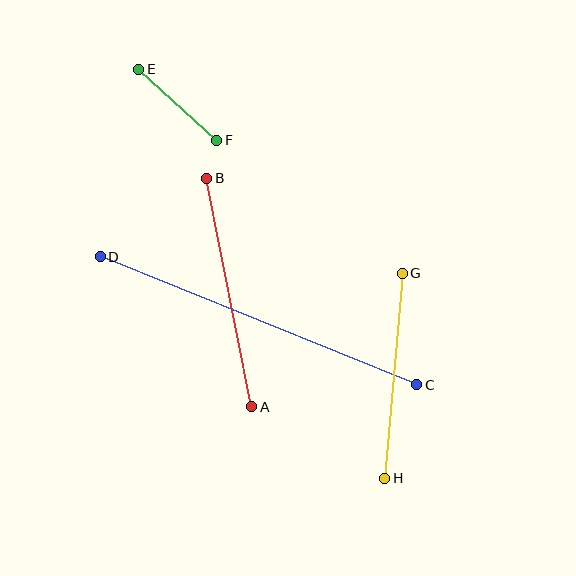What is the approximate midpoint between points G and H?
The midpoint is at approximately (393, 376) pixels.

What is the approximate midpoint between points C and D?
The midpoint is at approximately (259, 321) pixels.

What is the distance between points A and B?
The distance is approximately 233 pixels.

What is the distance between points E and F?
The distance is approximately 106 pixels.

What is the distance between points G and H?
The distance is approximately 206 pixels.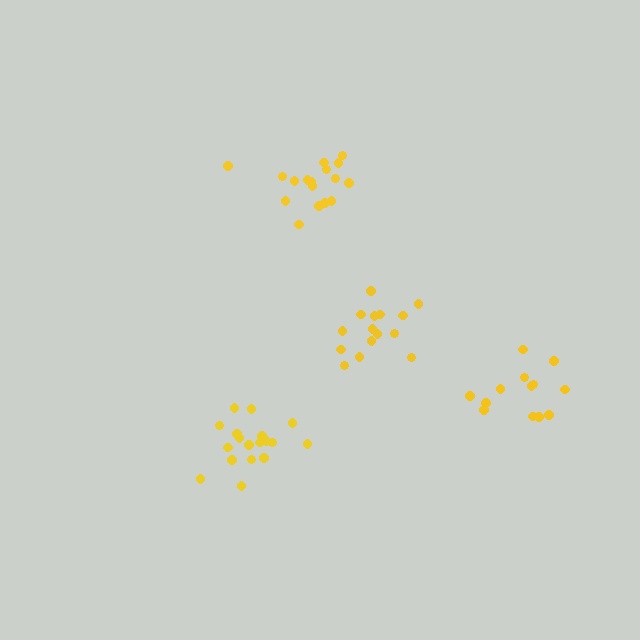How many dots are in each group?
Group 1: 17 dots, Group 2: 13 dots, Group 3: 15 dots, Group 4: 18 dots (63 total).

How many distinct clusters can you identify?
There are 4 distinct clusters.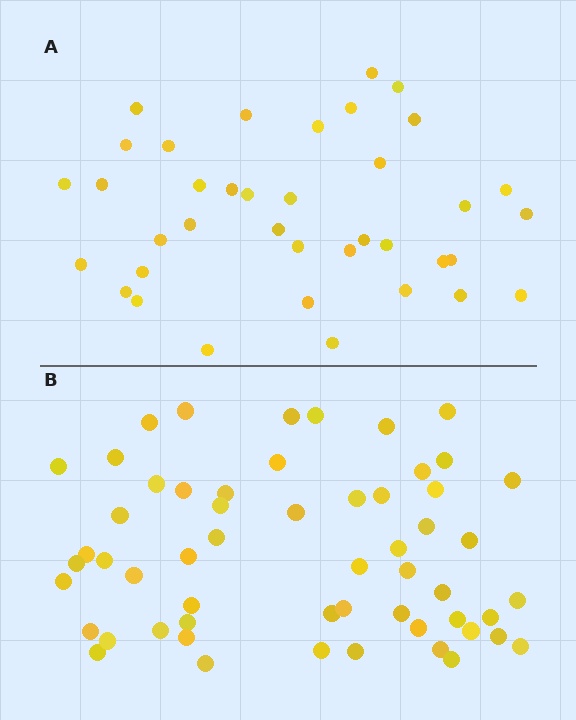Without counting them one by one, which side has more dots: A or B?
Region B (the bottom region) has more dots.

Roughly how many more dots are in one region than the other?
Region B has approximately 20 more dots than region A.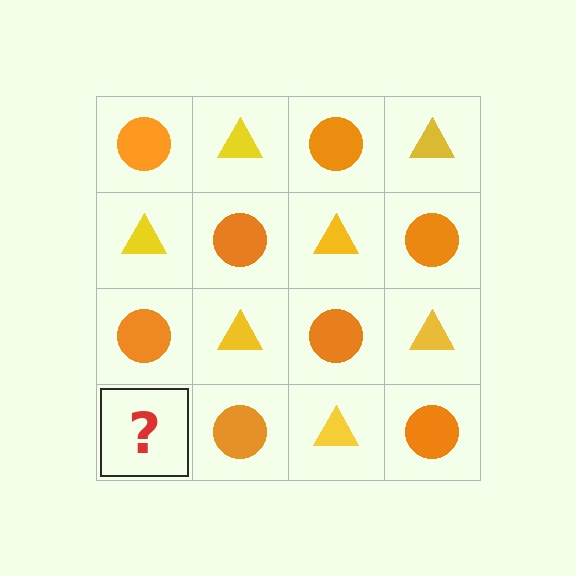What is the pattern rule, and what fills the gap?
The rule is that it alternates orange circle and yellow triangle in a checkerboard pattern. The gap should be filled with a yellow triangle.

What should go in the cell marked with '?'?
The missing cell should contain a yellow triangle.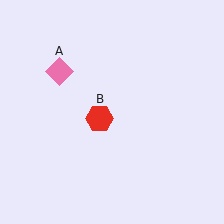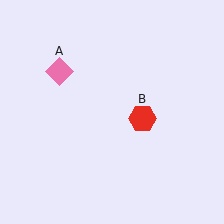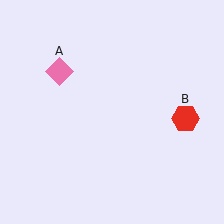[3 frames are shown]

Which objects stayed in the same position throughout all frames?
Pink diamond (object A) remained stationary.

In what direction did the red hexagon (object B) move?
The red hexagon (object B) moved right.